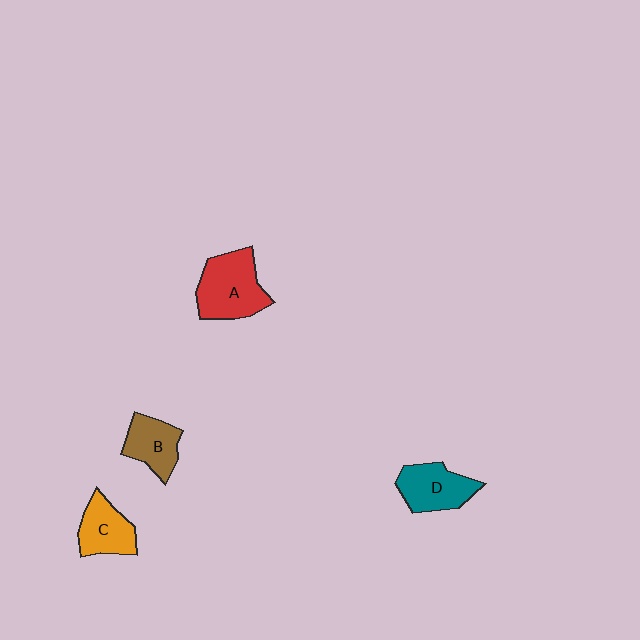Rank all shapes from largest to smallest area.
From largest to smallest: A (red), D (teal), C (orange), B (brown).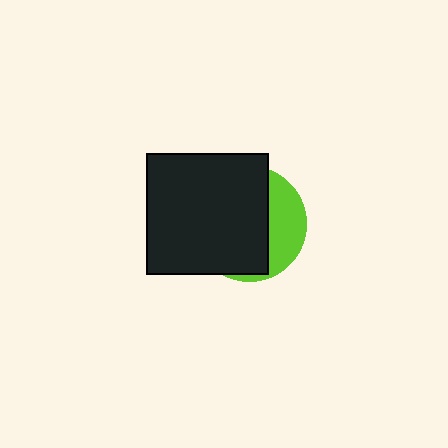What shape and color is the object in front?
The object in front is a black square.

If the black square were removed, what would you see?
You would see the complete lime circle.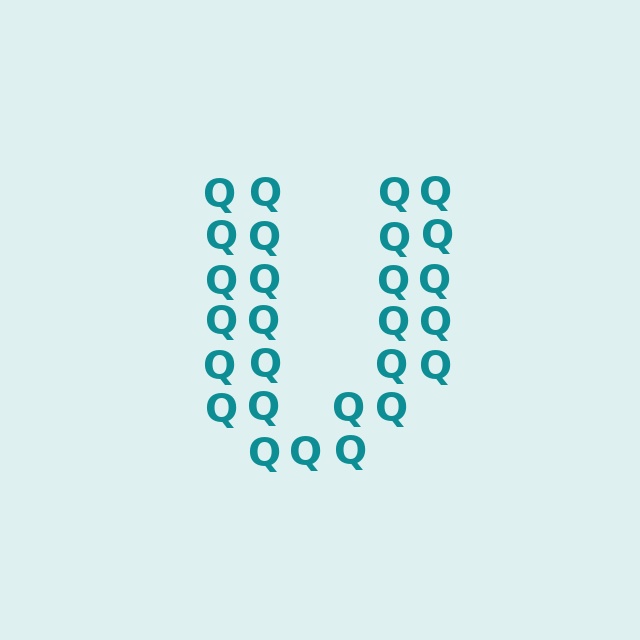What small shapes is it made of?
It is made of small letter Q's.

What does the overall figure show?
The overall figure shows the letter U.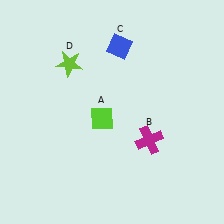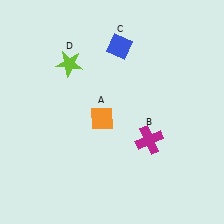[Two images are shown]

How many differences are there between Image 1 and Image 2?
There is 1 difference between the two images.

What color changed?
The diamond (A) changed from lime in Image 1 to orange in Image 2.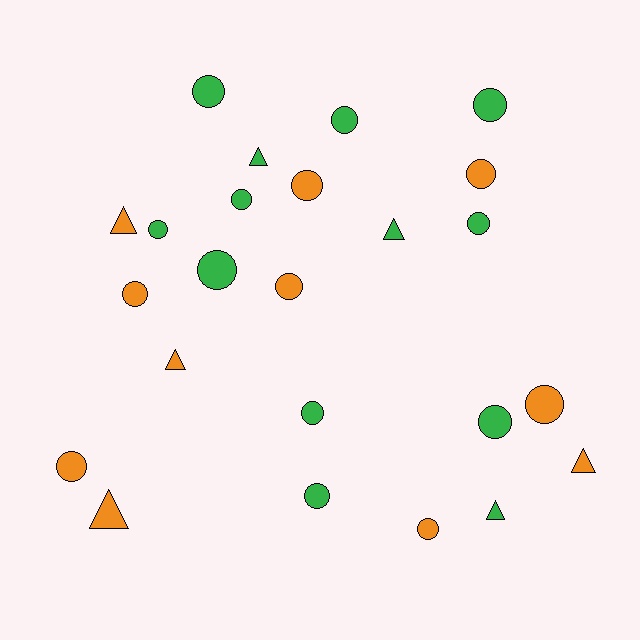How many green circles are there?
There are 10 green circles.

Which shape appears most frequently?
Circle, with 17 objects.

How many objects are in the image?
There are 24 objects.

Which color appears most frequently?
Green, with 13 objects.